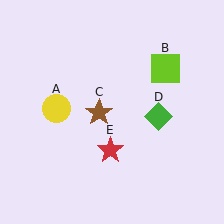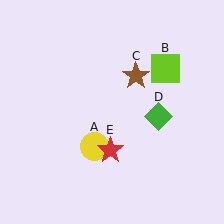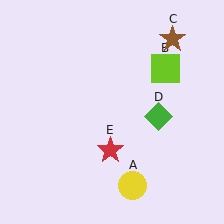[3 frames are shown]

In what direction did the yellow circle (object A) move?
The yellow circle (object A) moved down and to the right.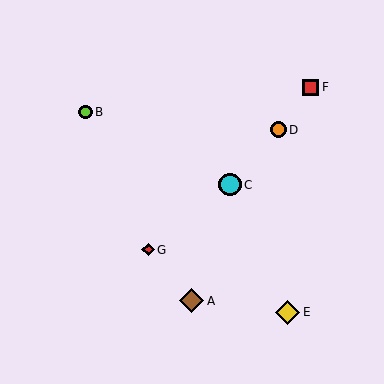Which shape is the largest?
The yellow diamond (labeled E) is the largest.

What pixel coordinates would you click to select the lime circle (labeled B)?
Click at (85, 112) to select the lime circle B.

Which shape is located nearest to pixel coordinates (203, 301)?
The brown diamond (labeled A) at (192, 301) is nearest to that location.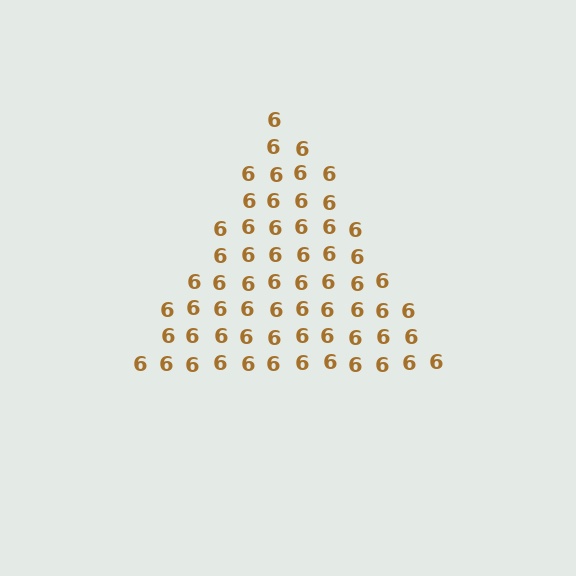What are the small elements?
The small elements are digit 6's.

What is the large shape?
The large shape is a triangle.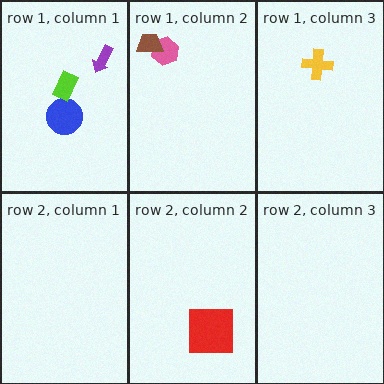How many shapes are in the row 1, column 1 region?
3.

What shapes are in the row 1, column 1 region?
The blue circle, the purple arrow, the lime rectangle.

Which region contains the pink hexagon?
The row 1, column 2 region.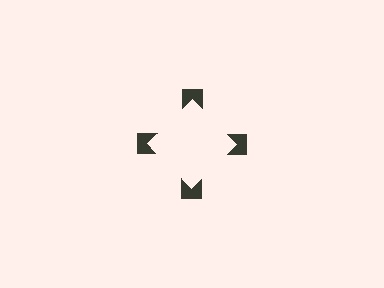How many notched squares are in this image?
There are 4 — one at each vertex of the illusory square.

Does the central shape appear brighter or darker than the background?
It typically appears slightly brighter than the background, even though no actual brightness change is drawn.